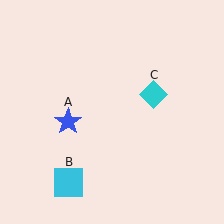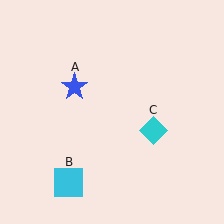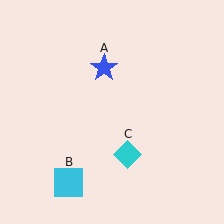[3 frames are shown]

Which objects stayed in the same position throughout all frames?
Cyan square (object B) remained stationary.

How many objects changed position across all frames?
2 objects changed position: blue star (object A), cyan diamond (object C).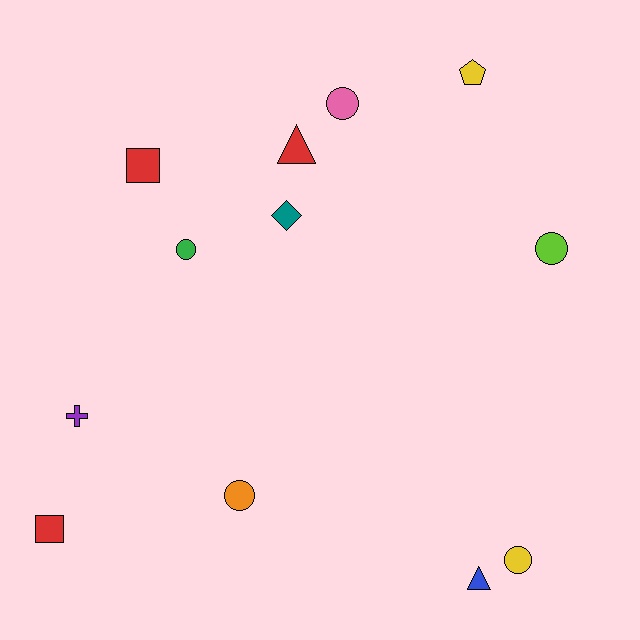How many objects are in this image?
There are 12 objects.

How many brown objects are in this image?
There are no brown objects.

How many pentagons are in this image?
There is 1 pentagon.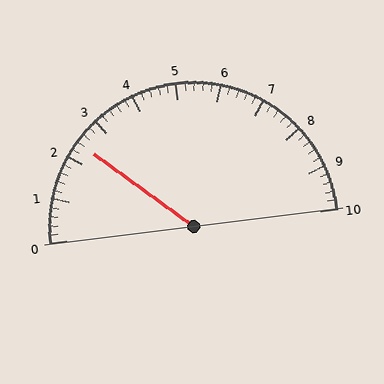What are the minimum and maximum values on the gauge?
The gauge ranges from 0 to 10.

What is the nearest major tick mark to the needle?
The nearest major tick mark is 2.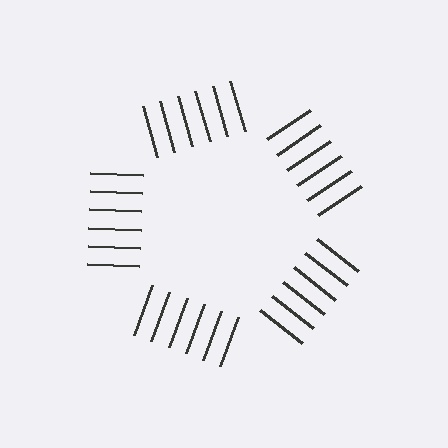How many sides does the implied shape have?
5 sides — the line-ends trace a pentagon.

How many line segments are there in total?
30 — 6 along each of the 5 edges.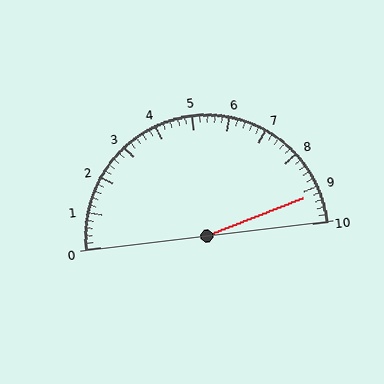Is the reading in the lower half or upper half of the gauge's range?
The reading is in the upper half of the range (0 to 10).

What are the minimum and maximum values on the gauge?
The gauge ranges from 0 to 10.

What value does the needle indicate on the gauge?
The needle indicates approximately 9.2.